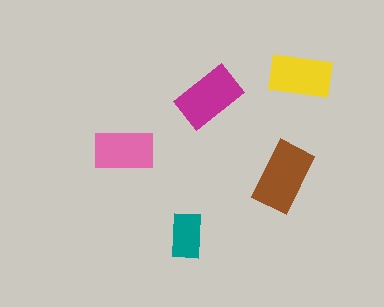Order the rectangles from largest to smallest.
the brown one, the magenta one, the yellow one, the pink one, the teal one.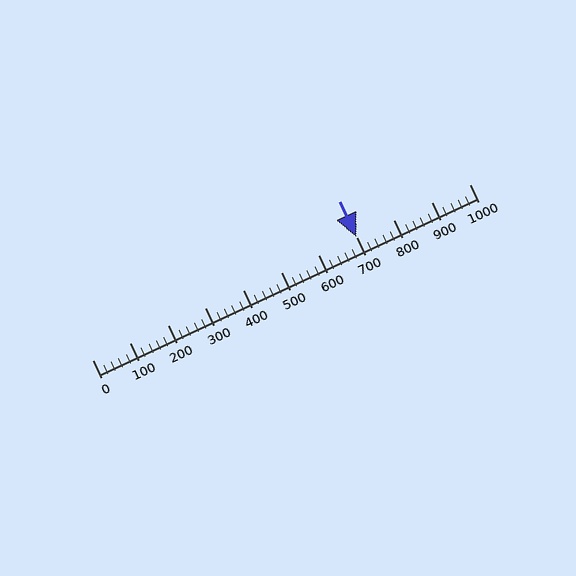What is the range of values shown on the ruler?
The ruler shows values from 0 to 1000.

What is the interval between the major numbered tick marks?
The major tick marks are spaced 100 units apart.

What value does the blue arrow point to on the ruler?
The blue arrow points to approximately 700.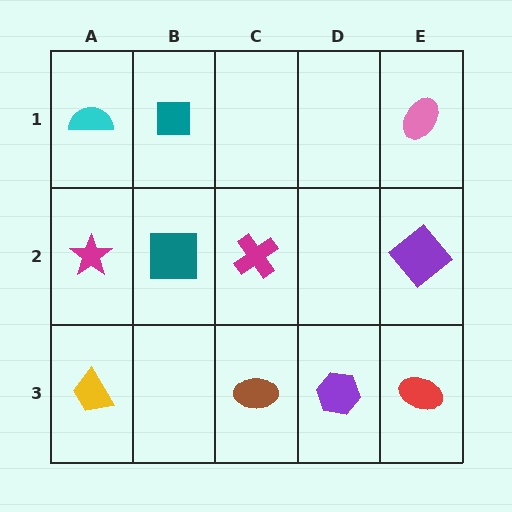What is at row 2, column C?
A magenta cross.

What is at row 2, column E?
A purple diamond.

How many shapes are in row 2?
4 shapes.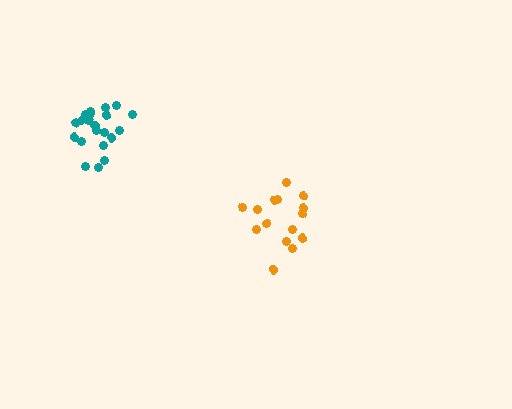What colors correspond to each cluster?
The clusters are colored: orange, teal.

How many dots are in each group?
Group 1: 15 dots, Group 2: 21 dots (36 total).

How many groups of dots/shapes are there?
There are 2 groups.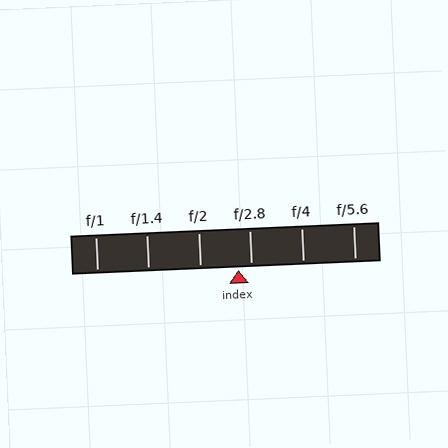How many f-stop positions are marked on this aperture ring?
There are 6 f-stop positions marked.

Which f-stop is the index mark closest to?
The index mark is closest to f/2.8.